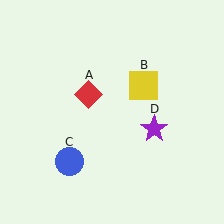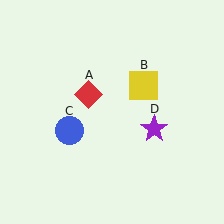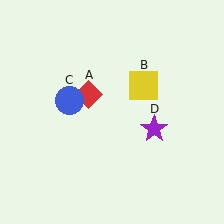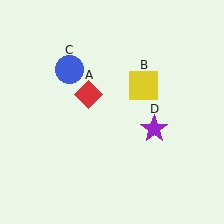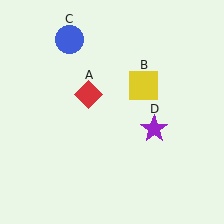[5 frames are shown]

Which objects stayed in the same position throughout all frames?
Red diamond (object A) and yellow square (object B) and purple star (object D) remained stationary.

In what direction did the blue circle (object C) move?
The blue circle (object C) moved up.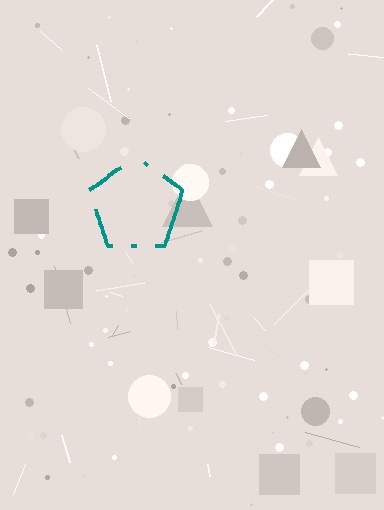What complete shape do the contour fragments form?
The contour fragments form a pentagon.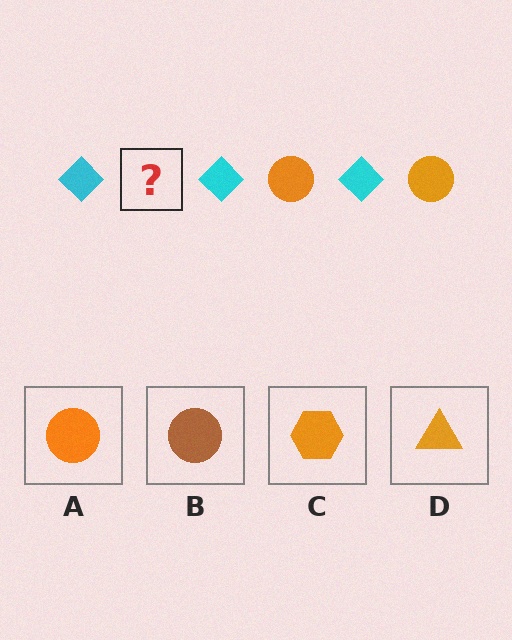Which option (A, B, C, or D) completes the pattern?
A.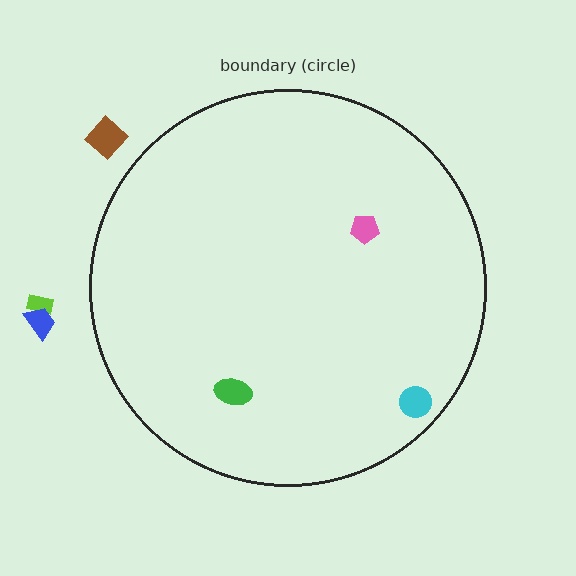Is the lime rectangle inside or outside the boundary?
Outside.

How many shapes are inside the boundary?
3 inside, 3 outside.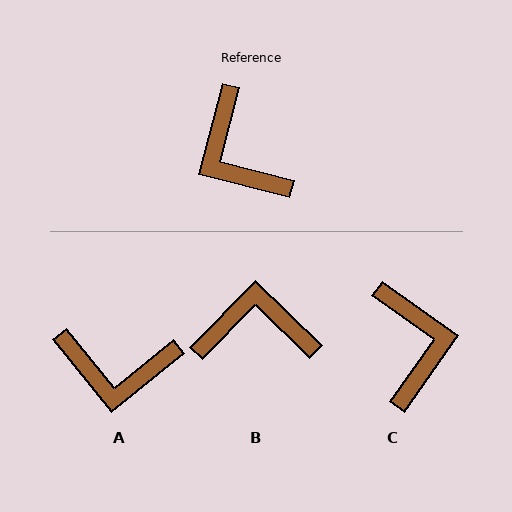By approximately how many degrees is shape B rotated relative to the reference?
Approximately 120 degrees clockwise.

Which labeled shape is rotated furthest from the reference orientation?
C, about 159 degrees away.